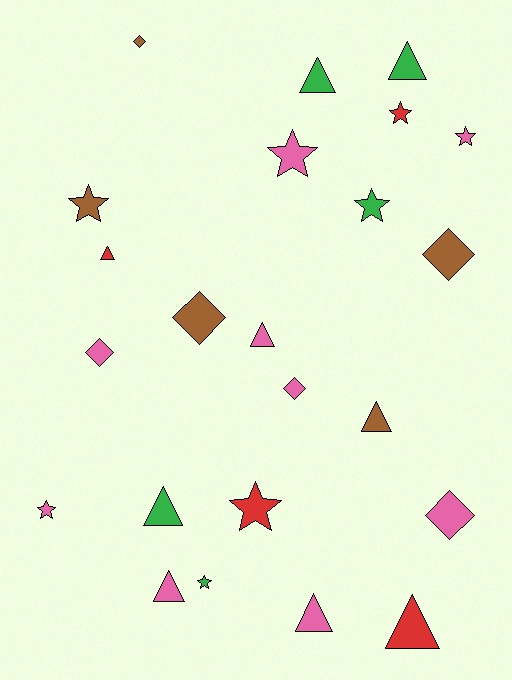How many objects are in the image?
There are 23 objects.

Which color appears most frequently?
Pink, with 9 objects.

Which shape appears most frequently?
Triangle, with 9 objects.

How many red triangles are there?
There are 2 red triangles.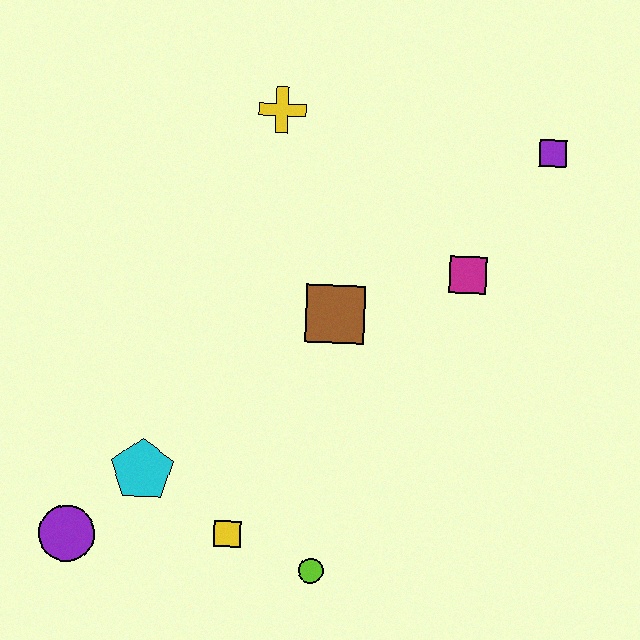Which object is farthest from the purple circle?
The purple square is farthest from the purple circle.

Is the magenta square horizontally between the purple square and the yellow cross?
Yes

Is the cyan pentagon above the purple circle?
Yes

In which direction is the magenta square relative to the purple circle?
The magenta square is to the right of the purple circle.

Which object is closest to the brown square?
The magenta square is closest to the brown square.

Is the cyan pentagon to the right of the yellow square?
No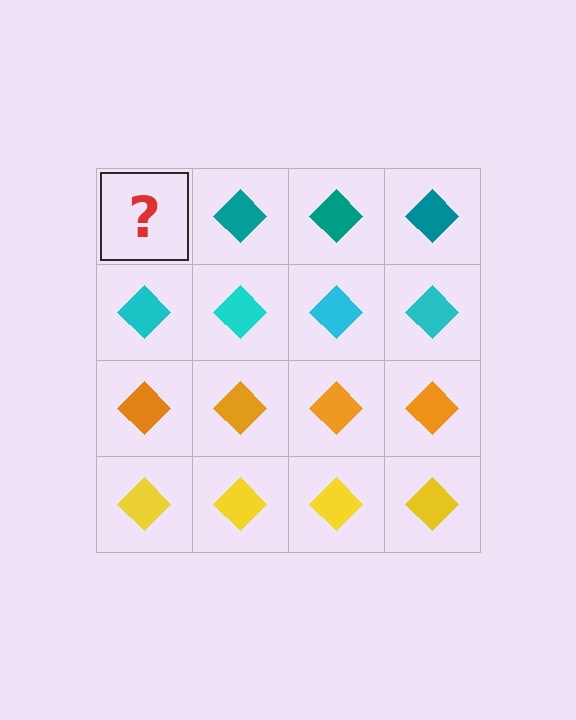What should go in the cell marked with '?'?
The missing cell should contain a teal diamond.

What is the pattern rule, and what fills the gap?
The rule is that each row has a consistent color. The gap should be filled with a teal diamond.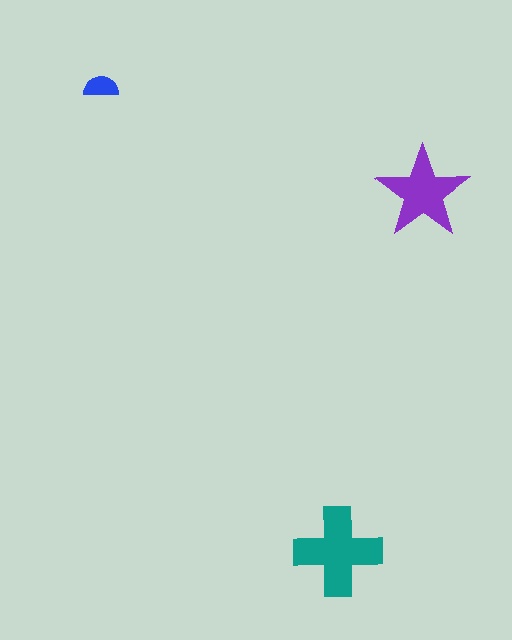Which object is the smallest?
The blue semicircle.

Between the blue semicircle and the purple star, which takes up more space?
The purple star.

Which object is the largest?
The teal cross.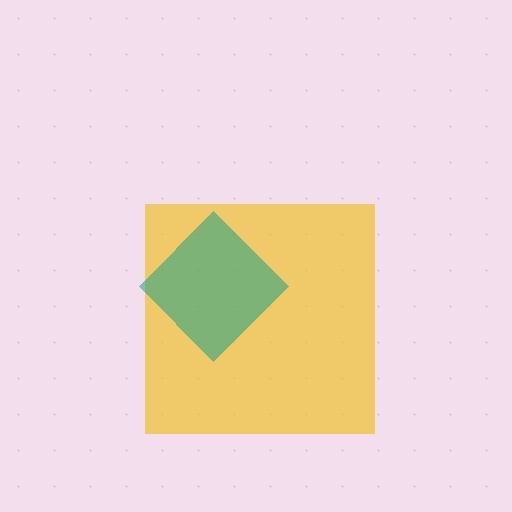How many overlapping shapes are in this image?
There are 2 overlapping shapes in the image.